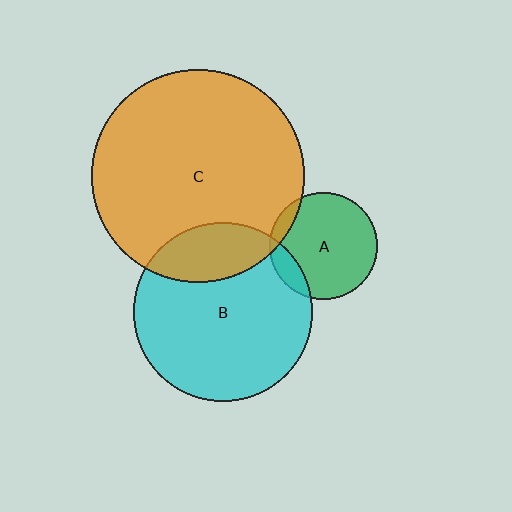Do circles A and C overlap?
Yes.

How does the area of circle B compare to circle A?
Approximately 2.8 times.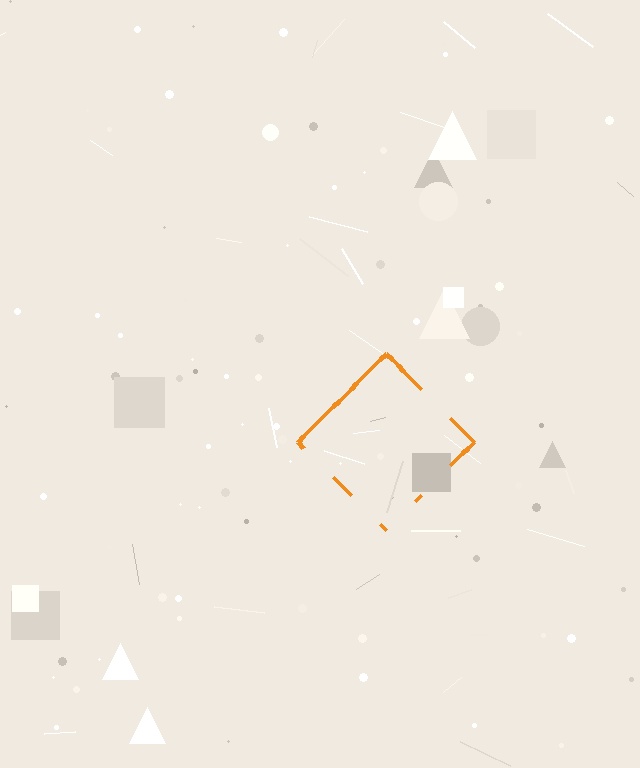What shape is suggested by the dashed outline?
The dashed outline suggests a diamond.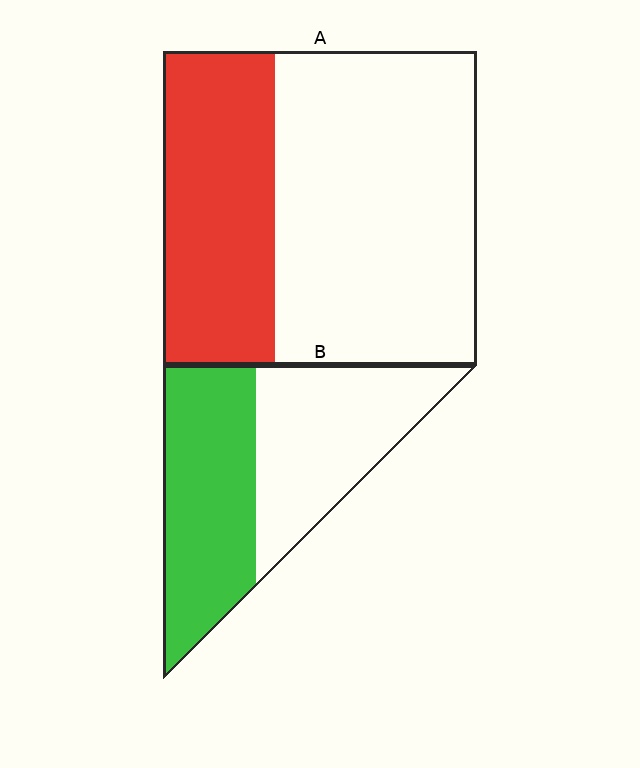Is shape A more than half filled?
No.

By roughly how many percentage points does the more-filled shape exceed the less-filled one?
By roughly 15 percentage points (B over A).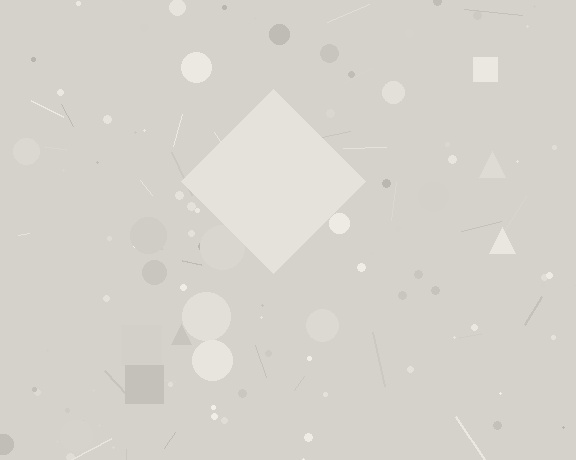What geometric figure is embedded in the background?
A diamond is embedded in the background.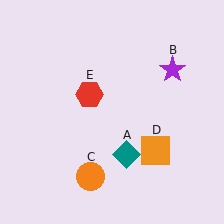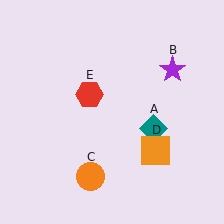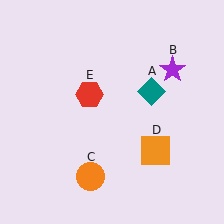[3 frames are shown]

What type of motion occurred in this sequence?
The teal diamond (object A) rotated counterclockwise around the center of the scene.